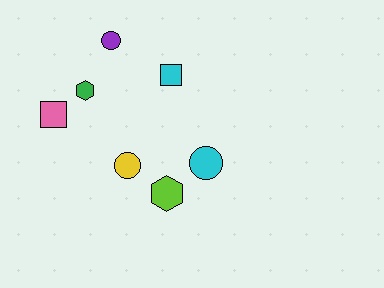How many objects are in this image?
There are 7 objects.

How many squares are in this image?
There are 2 squares.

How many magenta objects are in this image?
There are no magenta objects.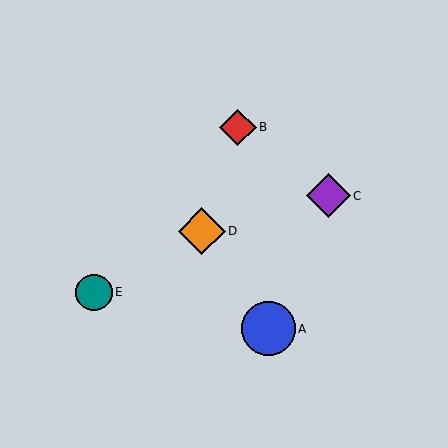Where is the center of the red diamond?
The center of the red diamond is at (238, 127).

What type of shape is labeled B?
Shape B is a red diamond.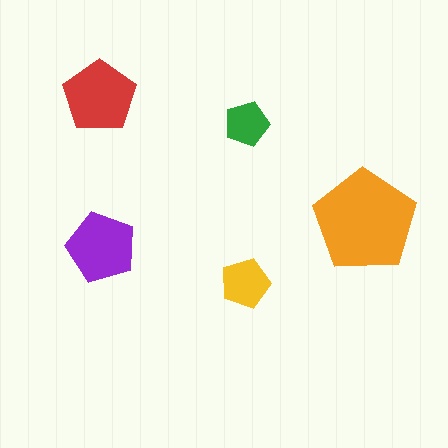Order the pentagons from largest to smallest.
the orange one, the red one, the purple one, the yellow one, the green one.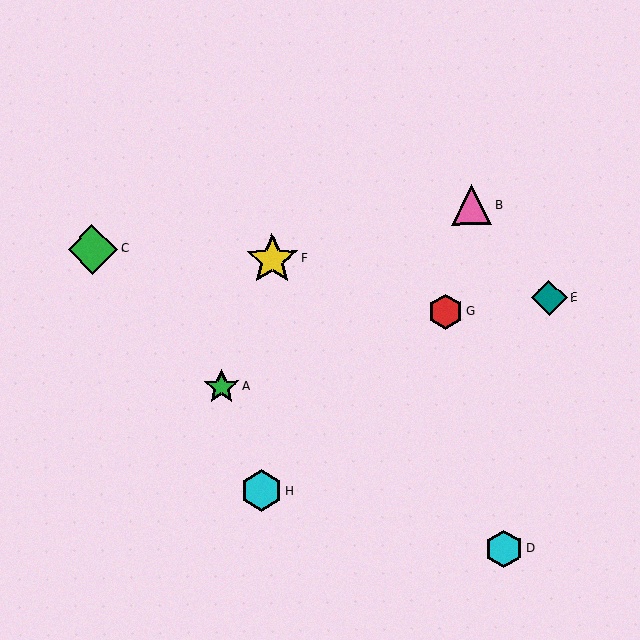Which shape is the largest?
The yellow star (labeled F) is the largest.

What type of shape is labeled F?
Shape F is a yellow star.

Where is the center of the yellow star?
The center of the yellow star is at (272, 259).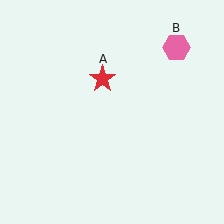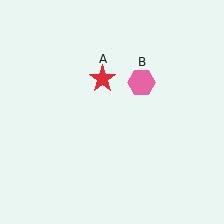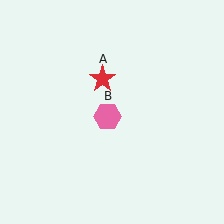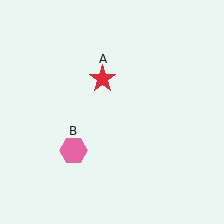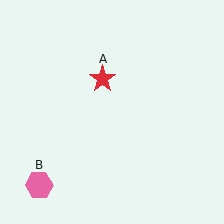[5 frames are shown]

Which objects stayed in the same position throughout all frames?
Red star (object A) remained stationary.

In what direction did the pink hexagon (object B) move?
The pink hexagon (object B) moved down and to the left.